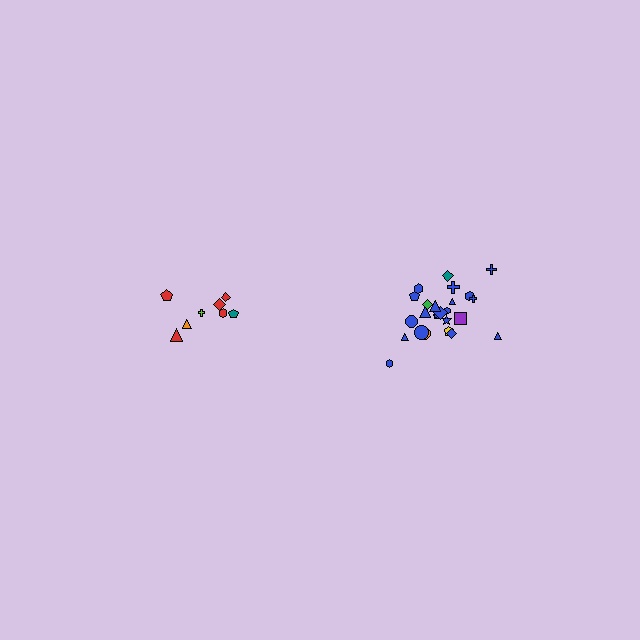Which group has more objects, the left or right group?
The right group.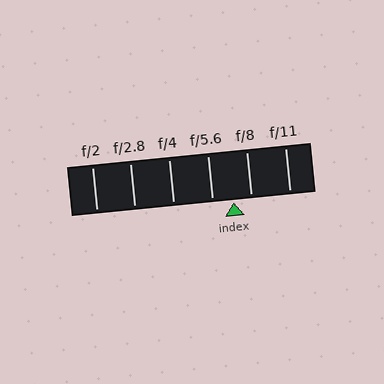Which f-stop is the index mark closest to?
The index mark is closest to f/8.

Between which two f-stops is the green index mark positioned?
The index mark is between f/5.6 and f/8.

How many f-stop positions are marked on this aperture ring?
There are 6 f-stop positions marked.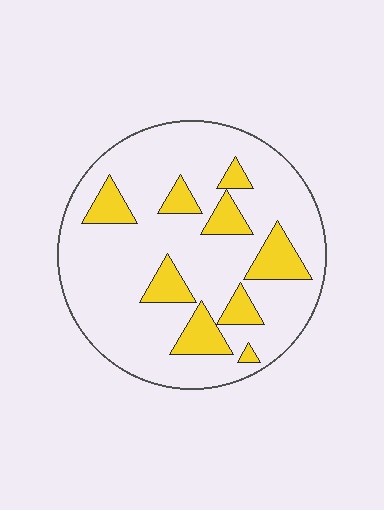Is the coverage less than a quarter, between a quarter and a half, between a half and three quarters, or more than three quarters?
Less than a quarter.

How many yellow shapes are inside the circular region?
9.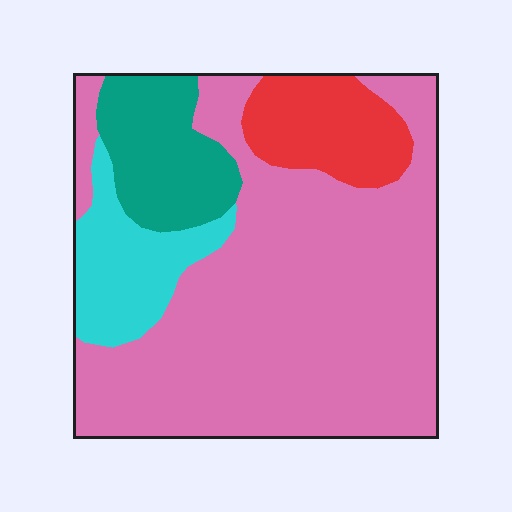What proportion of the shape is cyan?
Cyan takes up about one eighth (1/8) of the shape.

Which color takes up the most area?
Pink, at roughly 65%.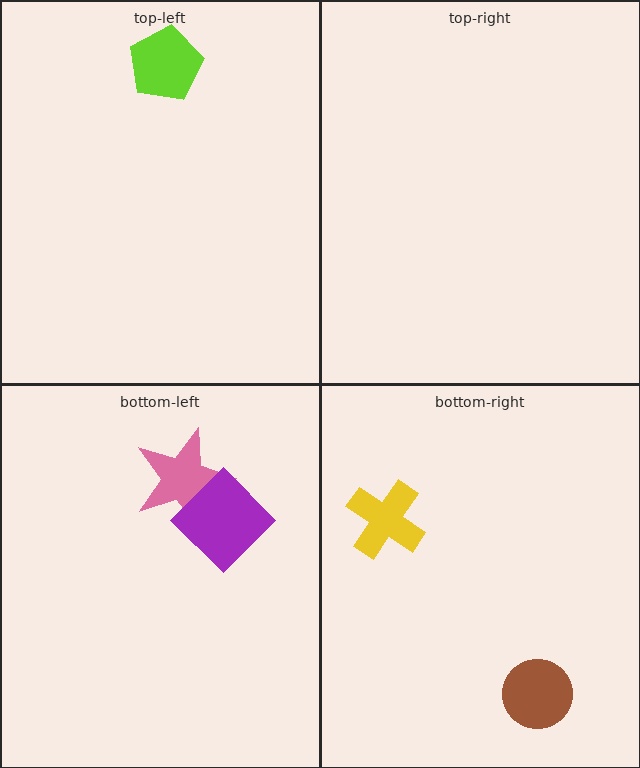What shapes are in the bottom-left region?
The pink star, the purple diamond.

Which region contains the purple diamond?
The bottom-left region.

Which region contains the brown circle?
The bottom-right region.